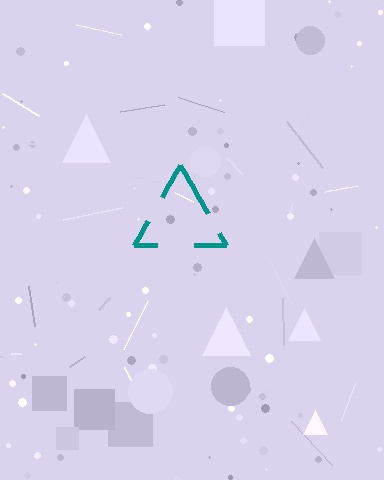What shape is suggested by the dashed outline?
The dashed outline suggests a triangle.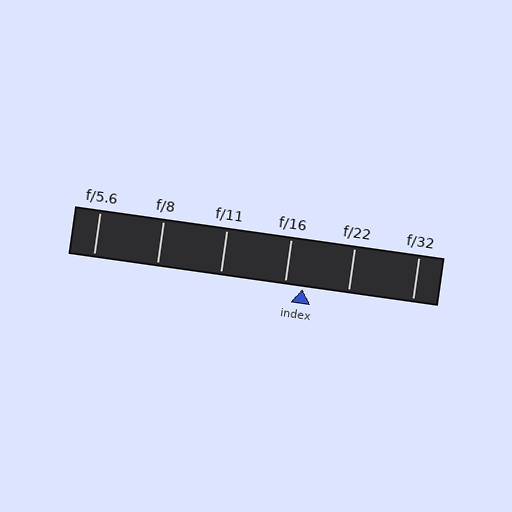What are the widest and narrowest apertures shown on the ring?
The widest aperture shown is f/5.6 and the narrowest is f/32.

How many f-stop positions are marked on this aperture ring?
There are 6 f-stop positions marked.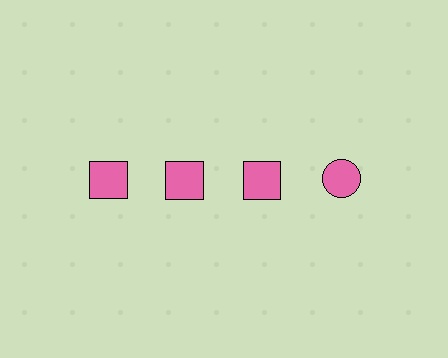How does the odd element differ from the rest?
It has a different shape: circle instead of square.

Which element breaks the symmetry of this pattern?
The pink circle in the top row, second from right column breaks the symmetry. All other shapes are pink squares.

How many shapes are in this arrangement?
There are 4 shapes arranged in a grid pattern.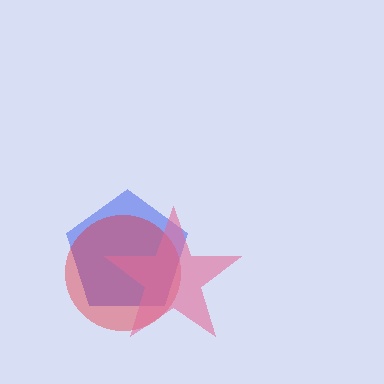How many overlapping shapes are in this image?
There are 3 overlapping shapes in the image.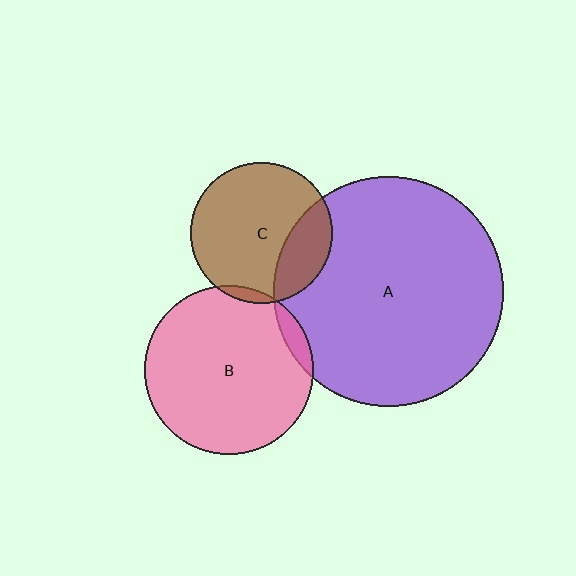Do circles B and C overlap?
Yes.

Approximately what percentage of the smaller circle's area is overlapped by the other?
Approximately 5%.